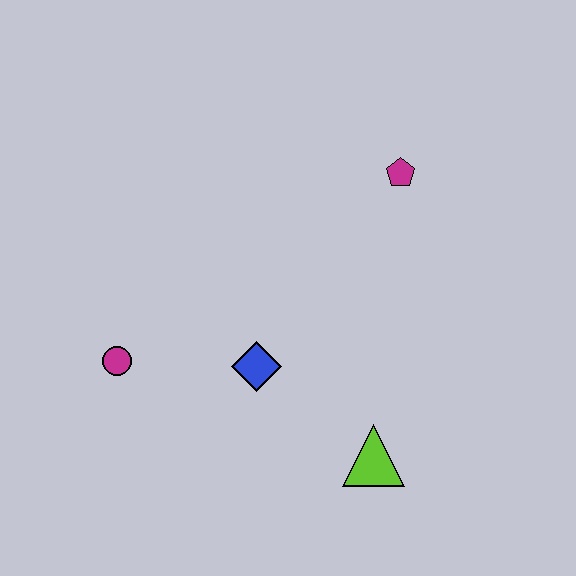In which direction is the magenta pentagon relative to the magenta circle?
The magenta pentagon is to the right of the magenta circle.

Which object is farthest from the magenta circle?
The magenta pentagon is farthest from the magenta circle.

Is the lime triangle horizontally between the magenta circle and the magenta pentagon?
Yes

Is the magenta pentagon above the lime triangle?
Yes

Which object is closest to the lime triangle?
The blue diamond is closest to the lime triangle.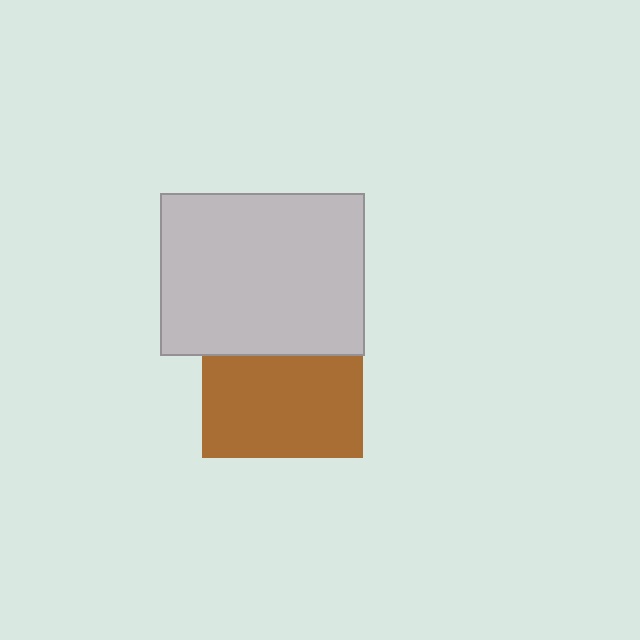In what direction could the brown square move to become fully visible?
The brown square could move down. That would shift it out from behind the light gray rectangle entirely.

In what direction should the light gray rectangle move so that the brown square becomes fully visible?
The light gray rectangle should move up. That is the shortest direction to clear the overlap and leave the brown square fully visible.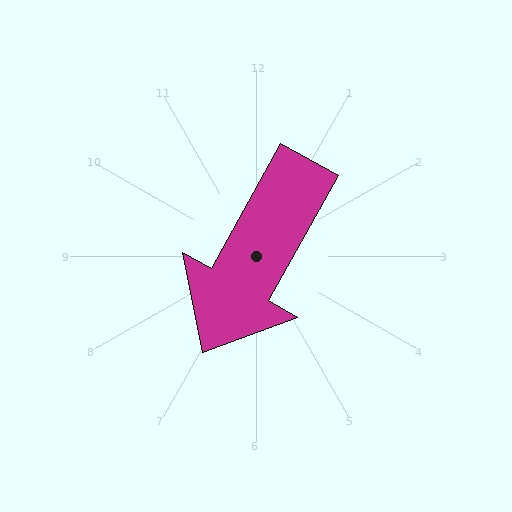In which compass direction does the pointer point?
Southwest.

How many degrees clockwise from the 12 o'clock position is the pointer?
Approximately 209 degrees.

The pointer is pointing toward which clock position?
Roughly 7 o'clock.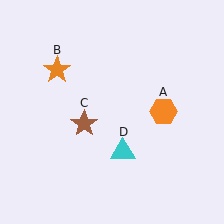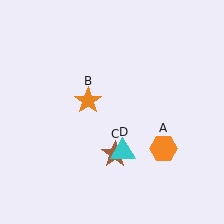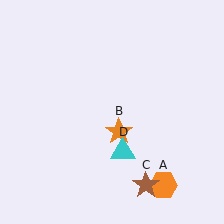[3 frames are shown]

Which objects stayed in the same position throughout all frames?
Cyan triangle (object D) remained stationary.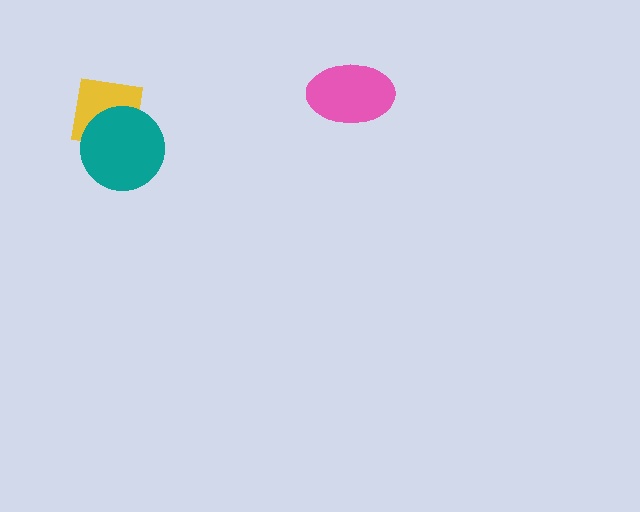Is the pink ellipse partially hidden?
No, no other shape covers it.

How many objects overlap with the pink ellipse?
0 objects overlap with the pink ellipse.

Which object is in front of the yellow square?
The teal circle is in front of the yellow square.